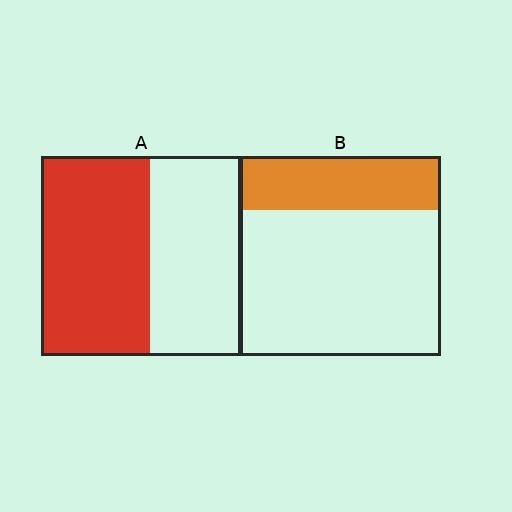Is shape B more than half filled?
No.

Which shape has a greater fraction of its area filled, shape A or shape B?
Shape A.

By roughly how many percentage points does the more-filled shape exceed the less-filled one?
By roughly 30 percentage points (A over B).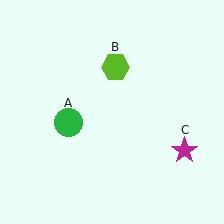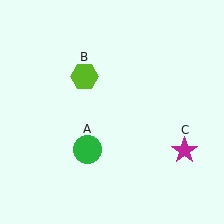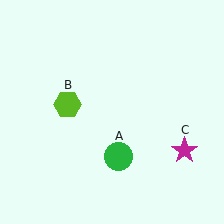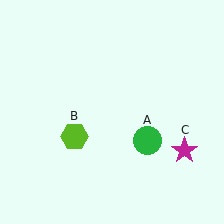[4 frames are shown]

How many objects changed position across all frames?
2 objects changed position: green circle (object A), lime hexagon (object B).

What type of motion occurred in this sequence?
The green circle (object A), lime hexagon (object B) rotated counterclockwise around the center of the scene.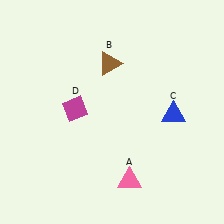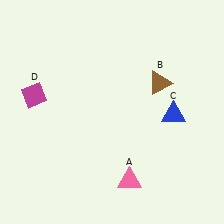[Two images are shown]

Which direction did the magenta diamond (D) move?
The magenta diamond (D) moved left.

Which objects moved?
The objects that moved are: the brown triangle (B), the magenta diamond (D).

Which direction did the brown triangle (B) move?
The brown triangle (B) moved right.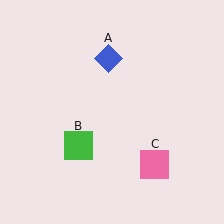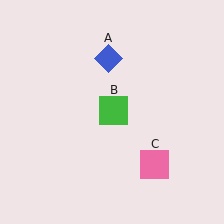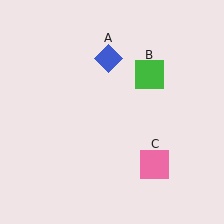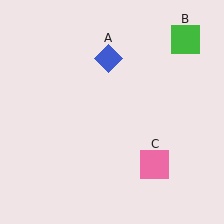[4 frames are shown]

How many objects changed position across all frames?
1 object changed position: green square (object B).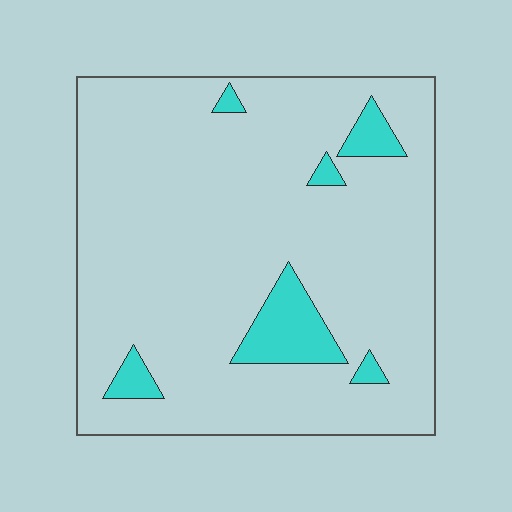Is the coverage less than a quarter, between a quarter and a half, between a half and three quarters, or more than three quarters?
Less than a quarter.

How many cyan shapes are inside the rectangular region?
6.